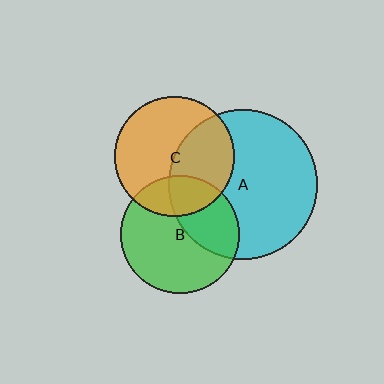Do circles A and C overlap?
Yes.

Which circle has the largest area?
Circle A (cyan).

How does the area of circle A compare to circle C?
Approximately 1.6 times.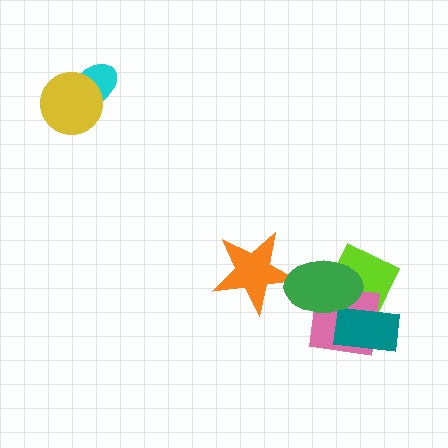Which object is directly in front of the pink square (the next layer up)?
The teal rectangle is directly in front of the pink square.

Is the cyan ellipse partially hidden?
Yes, it is partially covered by another shape.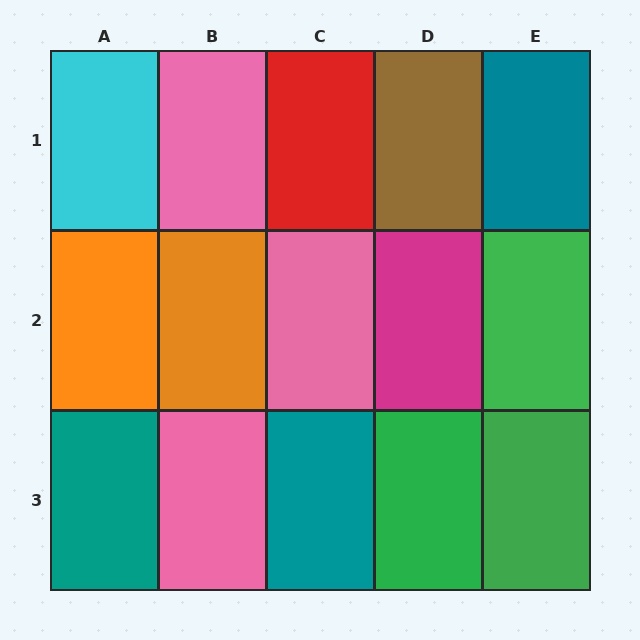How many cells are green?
3 cells are green.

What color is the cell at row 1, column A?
Cyan.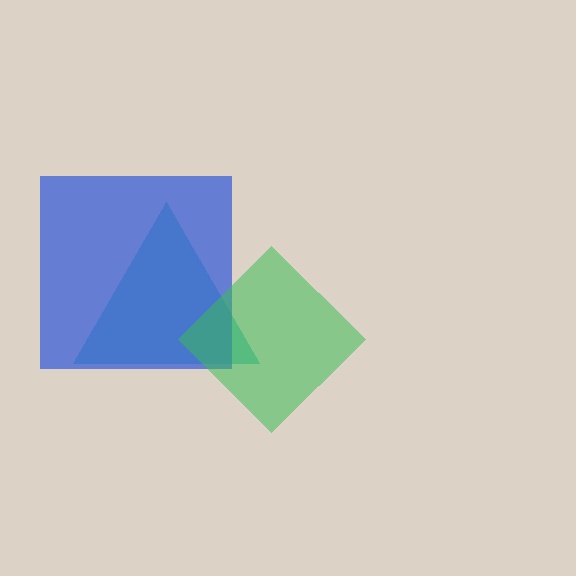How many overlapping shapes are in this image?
There are 3 overlapping shapes in the image.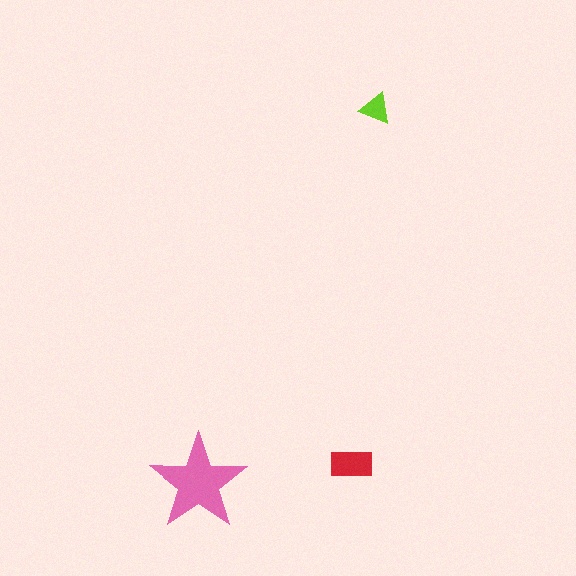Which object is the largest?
The pink star.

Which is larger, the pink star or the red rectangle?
The pink star.